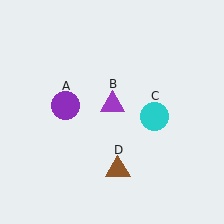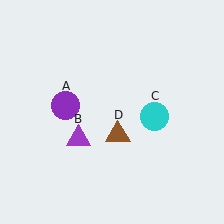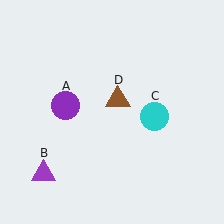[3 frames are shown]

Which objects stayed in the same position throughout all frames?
Purple circle (object A) and cyan circle (object C) remained stationary.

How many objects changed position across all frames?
2 objects changed position: purple triangle (object B), brown triangle (object D).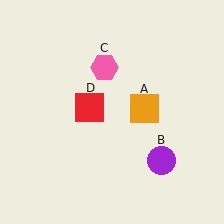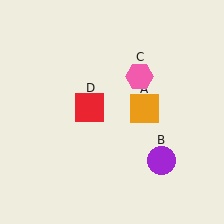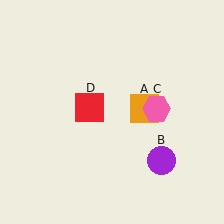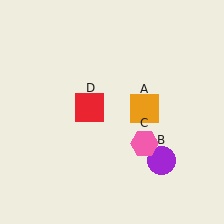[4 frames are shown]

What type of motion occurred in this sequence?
The pink hexagon (object C) rotated clockwise around the center of the scene.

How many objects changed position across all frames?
1 object changed position: pink hexagon (object C).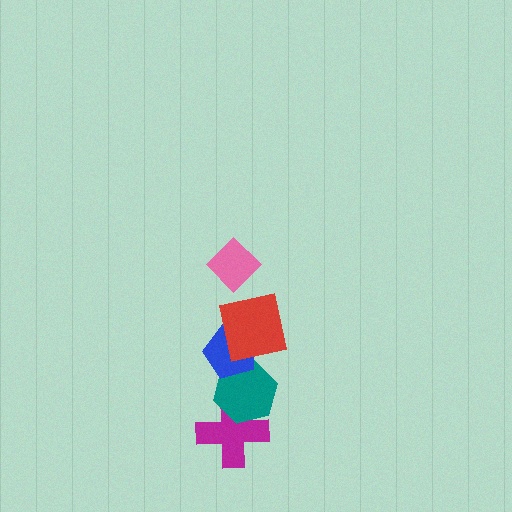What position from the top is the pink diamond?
The pink diamond is 1st from the top.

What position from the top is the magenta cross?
The magenta cross is 5th from the top.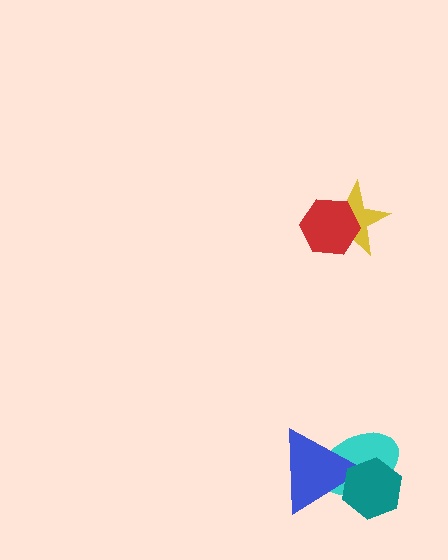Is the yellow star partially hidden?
Yes, it is partially covered by another shape.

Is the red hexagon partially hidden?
No, no other shape covers it.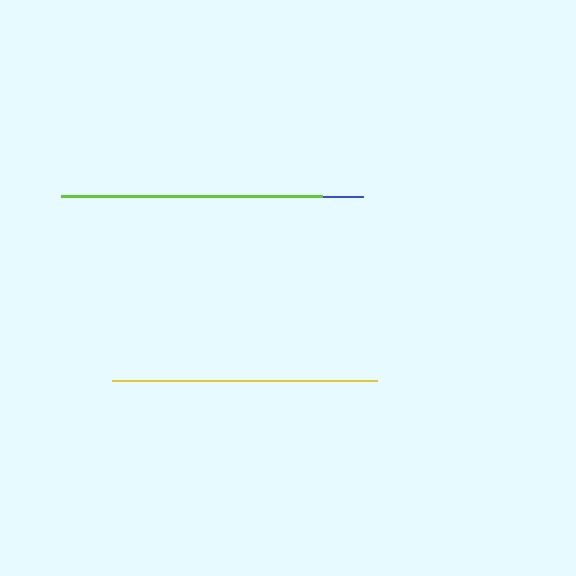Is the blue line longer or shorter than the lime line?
The lime line is longer than the blue line.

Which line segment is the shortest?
The blue line is the shortest at approximately 126 pixels.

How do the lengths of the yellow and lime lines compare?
The yellow and lime lines are approximately the same length.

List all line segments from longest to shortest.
From longest to shortest: yellow, lime, blue.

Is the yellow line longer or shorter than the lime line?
The yellow line is longer than the lime line.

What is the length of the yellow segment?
The yellow segment is approximately 265 pixels long.